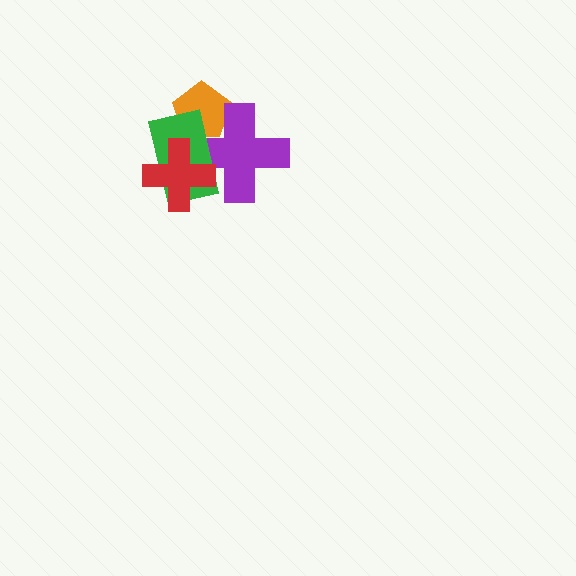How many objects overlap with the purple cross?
3 objects overlap with the purple cross.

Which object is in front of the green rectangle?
The red cross is in front of the green rectangle.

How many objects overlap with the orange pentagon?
2 objects overlap with the orange pentagon.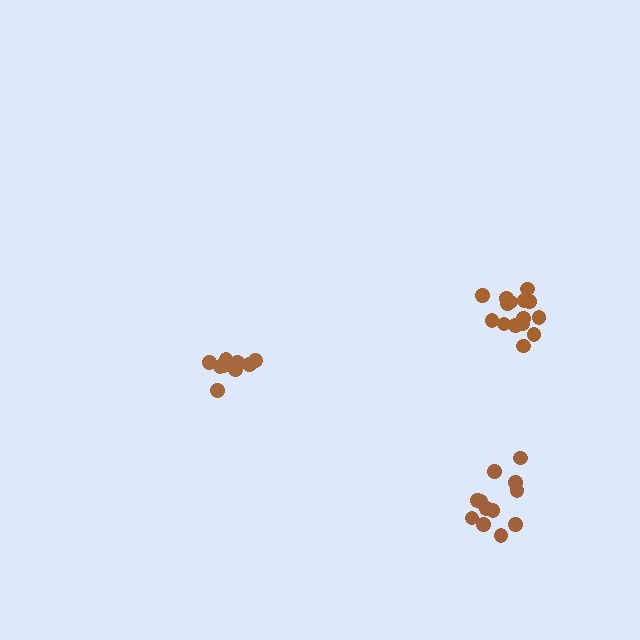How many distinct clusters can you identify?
There are 3 distinct clusters.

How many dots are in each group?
Group 1: 9 dots, Group 2: 15 dots, Group 3: 12 dots (36 total).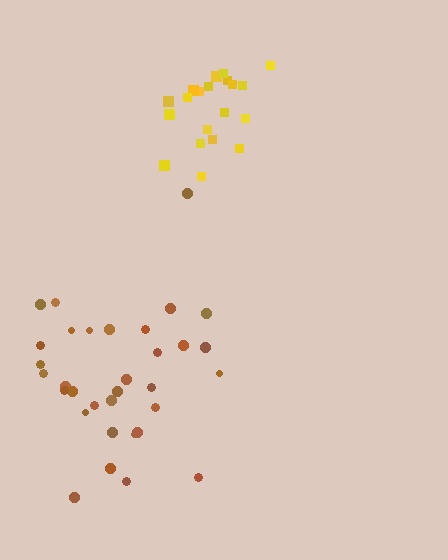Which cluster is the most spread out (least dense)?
Brown.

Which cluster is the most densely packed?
Yellow.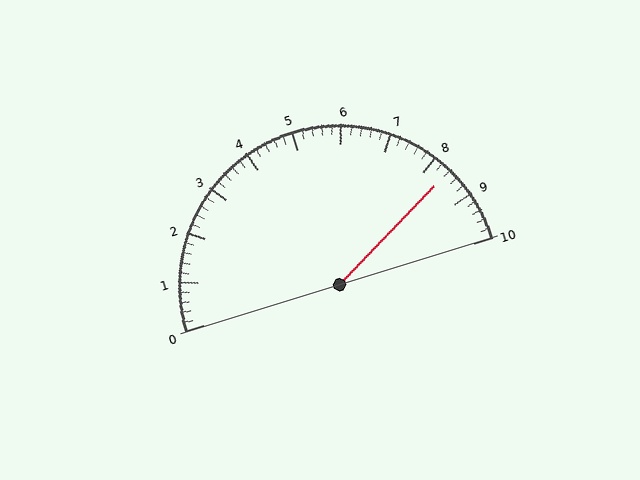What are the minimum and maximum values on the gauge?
The gauge ranges from 0 to 10.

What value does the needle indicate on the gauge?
The needle indicates approximately 8.4.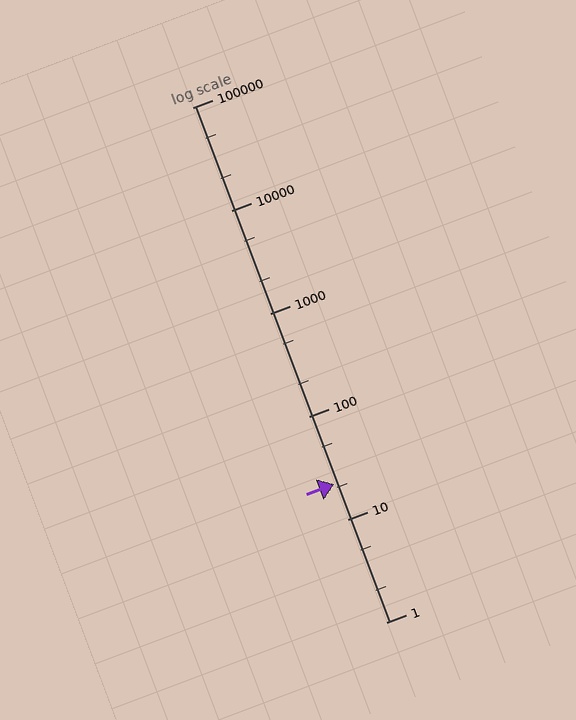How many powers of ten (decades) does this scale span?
The scale spans 5 decades, from 1 to 100000.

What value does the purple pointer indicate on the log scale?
The pointer indicates approximately 22.